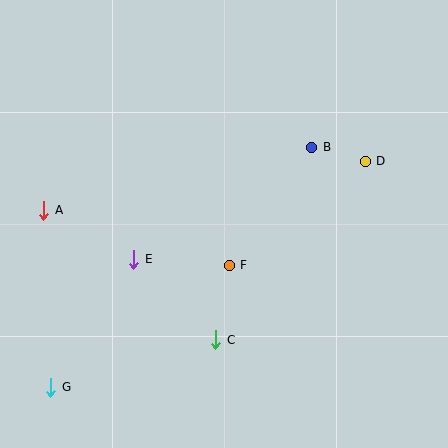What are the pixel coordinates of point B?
Point B is at (312, 147).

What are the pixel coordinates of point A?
Point A is at (44, 210).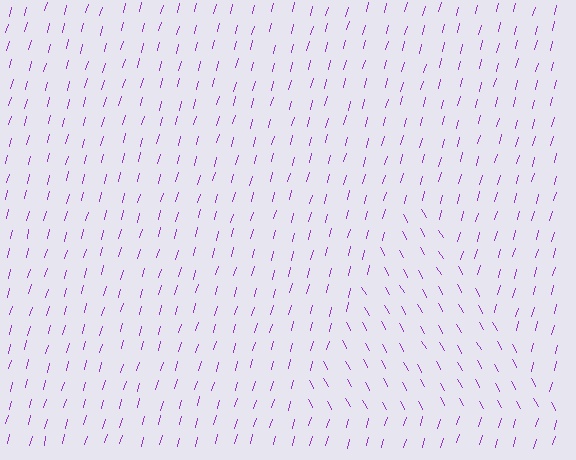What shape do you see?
I see a triangle.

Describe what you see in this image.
The image is filled with small purple line segments. A triangle region in the image has lines oriented differently from the surrounding lines, creating a visible texture boundary.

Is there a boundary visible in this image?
Yes, there is a texture boundary formed by a change in line orientation.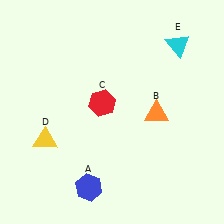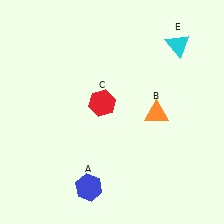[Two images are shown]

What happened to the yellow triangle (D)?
The yellow triangle (D) was removed in Image 2. It was in the bottom-left area of Image 1.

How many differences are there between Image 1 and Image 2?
There is 1 difference between the two images.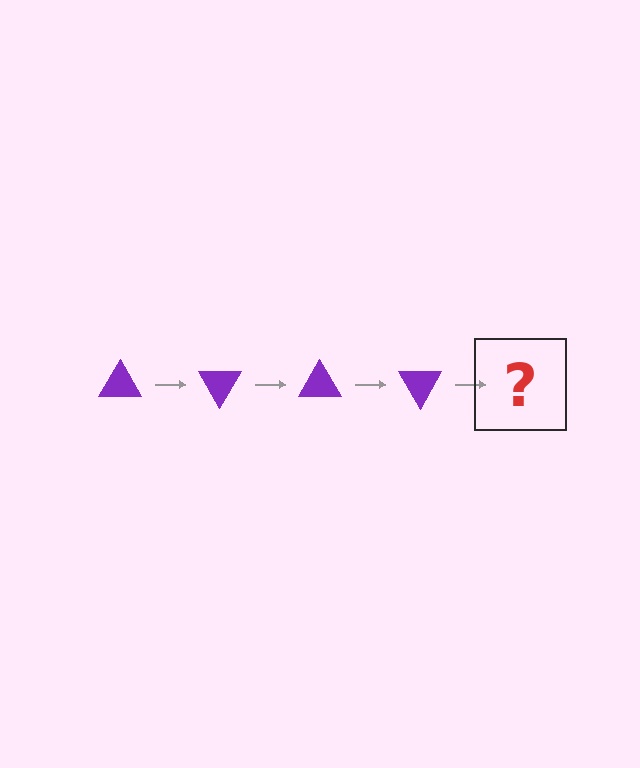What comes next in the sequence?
The next element should be a purple triangle rotated 240 degrees.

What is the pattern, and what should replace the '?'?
The pattern is that the triangle rotates 60 degrees each step. The '?' should be a purple triangle rotated 240 degrees.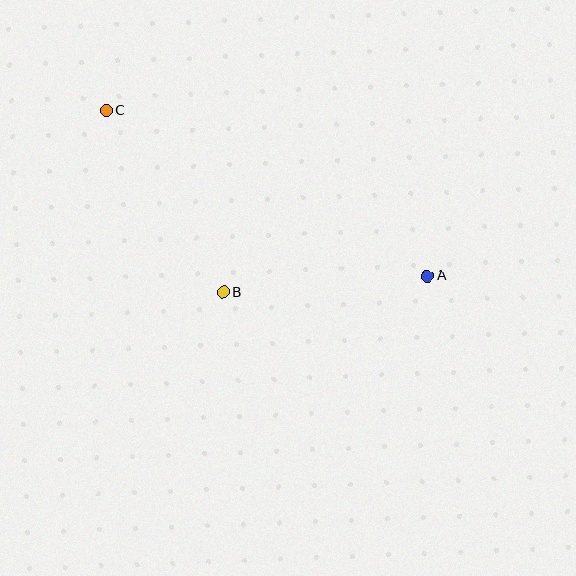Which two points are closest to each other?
Points A and B are closest to each other.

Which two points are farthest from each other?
Points A and C are farthest from each other.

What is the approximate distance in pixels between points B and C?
The distance between B and C is approximately 216 pixels.